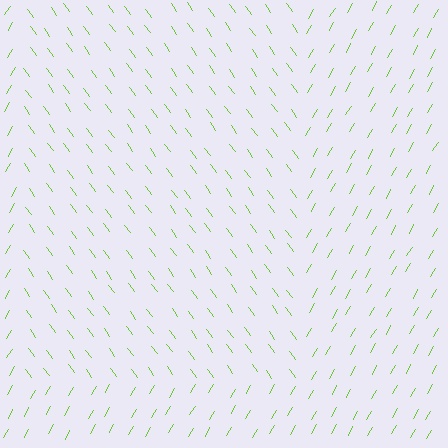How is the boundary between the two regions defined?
The boundary is defined purely by a change in line orientation (approximately 66 degrees difference). All lines are the same color and thickness.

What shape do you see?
I see a rectangle.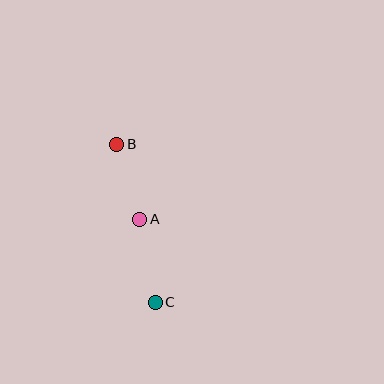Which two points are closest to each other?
Points A and B are closest to each other.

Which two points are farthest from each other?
Points B and C are farthest from each other.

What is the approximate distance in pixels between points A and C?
The distance between A and C is approximately 84 pixels.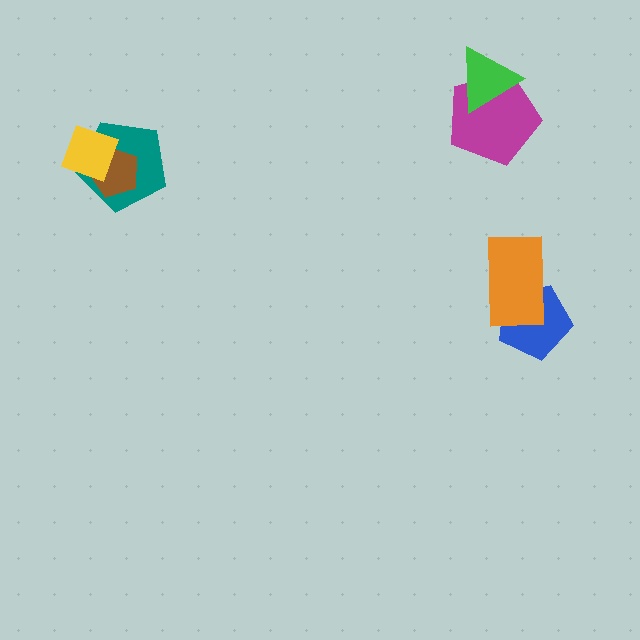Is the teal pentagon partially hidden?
Yes, it is partially covered by another shape.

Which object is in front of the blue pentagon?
The orange rectangle is in front of the blue pentagon.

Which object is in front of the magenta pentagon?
The green triangle is in front of the magenta pentagon.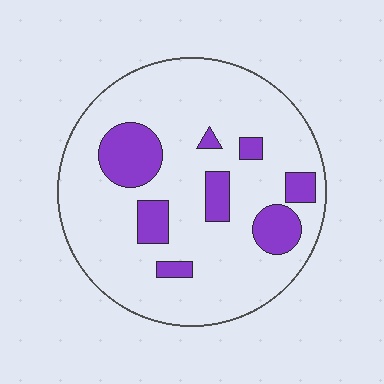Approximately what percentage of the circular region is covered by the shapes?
Approximately 20%.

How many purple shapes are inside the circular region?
8.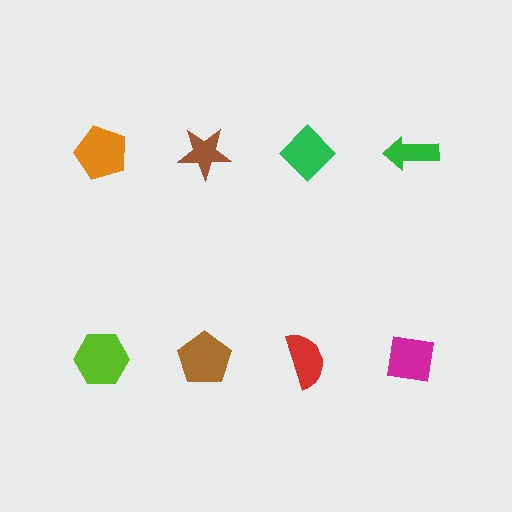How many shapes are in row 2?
4 shapes.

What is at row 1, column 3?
A green diamond.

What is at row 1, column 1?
An orange pentagon.